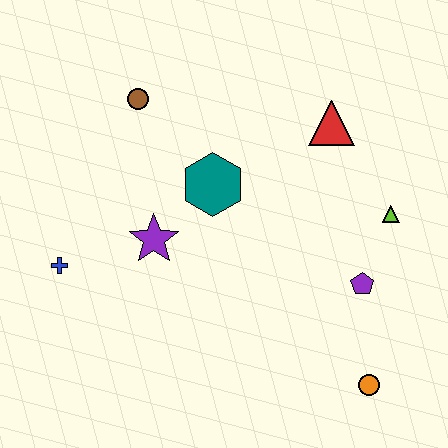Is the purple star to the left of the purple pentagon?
Yes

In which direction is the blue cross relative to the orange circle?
The blue cross is to the left of the orange circle.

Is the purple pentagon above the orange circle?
Yes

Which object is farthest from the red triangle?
The blue cross is farthest from the red triangle.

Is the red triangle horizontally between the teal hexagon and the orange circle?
Yes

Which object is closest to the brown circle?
The teal hexagon is closest to the brown circle.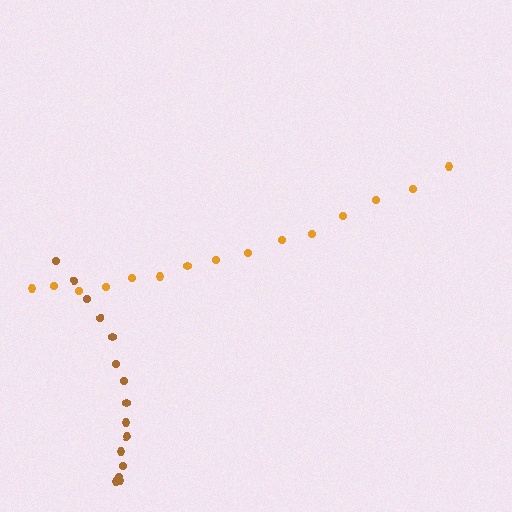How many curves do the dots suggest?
There are 2 distinct paths.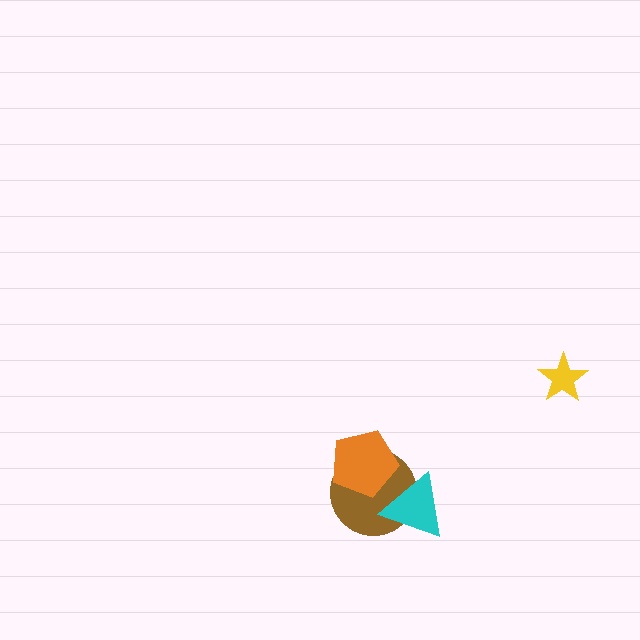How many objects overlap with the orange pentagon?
1 object overlaps with the orange pentagon.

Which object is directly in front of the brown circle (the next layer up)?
The cyan triangle is directly in front of the brown circle.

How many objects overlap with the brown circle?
2 objects overlap with the brown circle.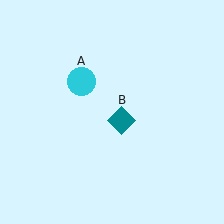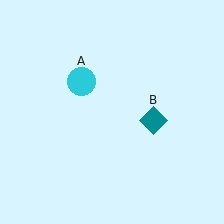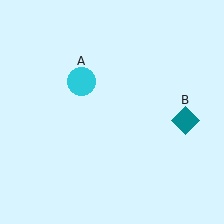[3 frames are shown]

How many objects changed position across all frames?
1 object changed position: teal diamond (object B).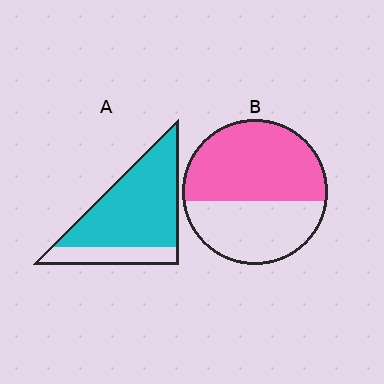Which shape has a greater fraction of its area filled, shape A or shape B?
Shape A.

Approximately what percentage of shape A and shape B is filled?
A is approximately 75% and B is approximately 60%.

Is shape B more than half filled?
Yes.